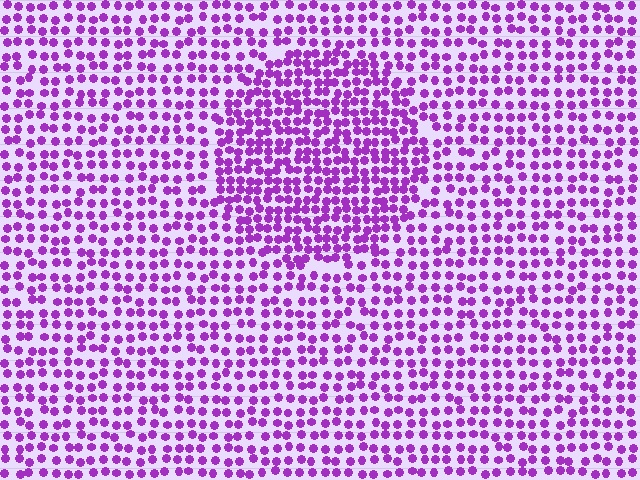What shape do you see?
I see a circle.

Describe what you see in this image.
The image contains small purple elements arranged at two different densities. A circle-shaped region is visible where the elements are more densely packed than the surrounding area.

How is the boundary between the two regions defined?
The boundary is defined by a change in element density (approximately 1.6x ratio). All elements are the same color, size, and shape.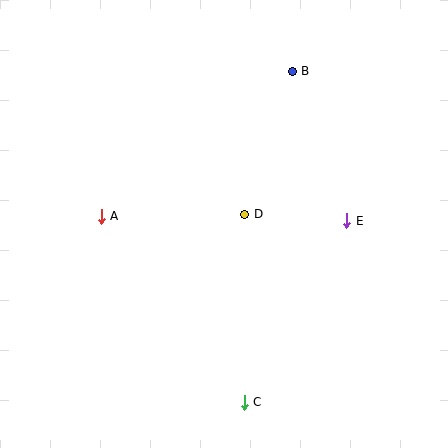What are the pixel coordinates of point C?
Point C is at (244, 402).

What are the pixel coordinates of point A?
Point A is at (101, 216).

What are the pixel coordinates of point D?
Point D is at (245, 214).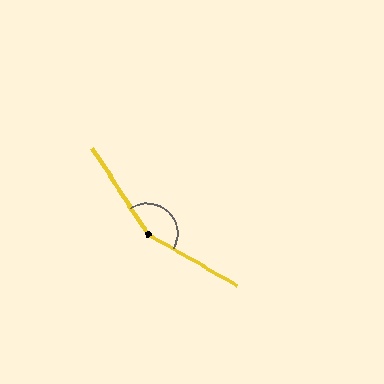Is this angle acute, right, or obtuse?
It is obtuse.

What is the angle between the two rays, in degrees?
Approximately 153 degrees.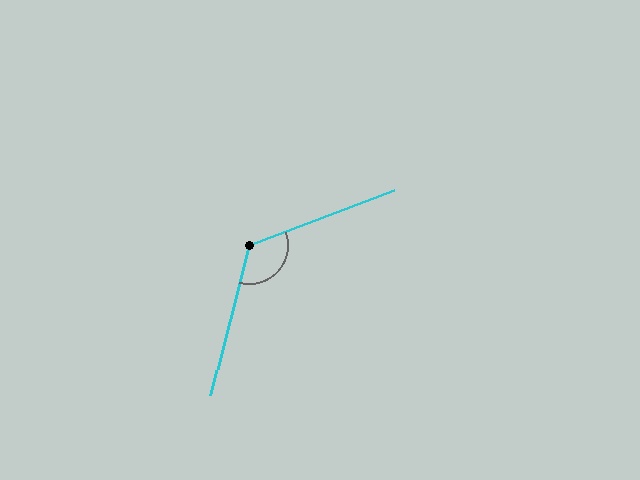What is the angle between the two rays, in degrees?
Approximately 125 degrees.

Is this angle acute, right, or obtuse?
It is obtuse.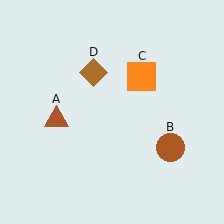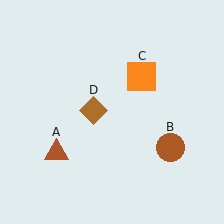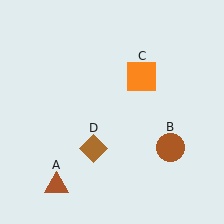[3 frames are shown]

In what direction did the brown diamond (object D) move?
The brown diamond (object D) moved down.